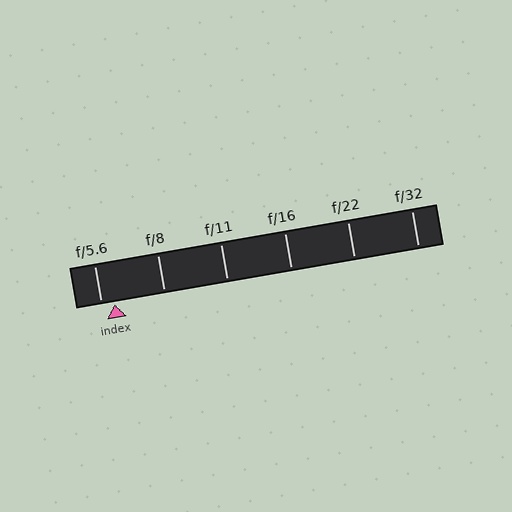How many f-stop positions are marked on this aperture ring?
There are 6 f-stop positions marked.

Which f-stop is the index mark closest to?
The index mark is closest to f/5.6.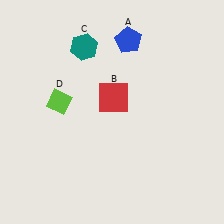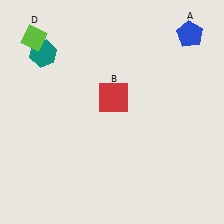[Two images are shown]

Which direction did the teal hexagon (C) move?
The teal hexagon (C) moved left.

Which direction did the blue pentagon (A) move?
The blue pentagon (A) moved right.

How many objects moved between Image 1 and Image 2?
3 objects moved between the two images.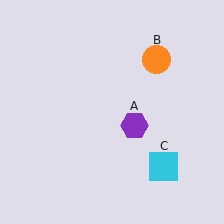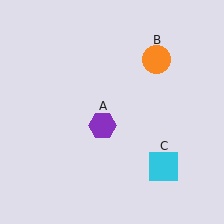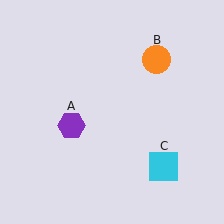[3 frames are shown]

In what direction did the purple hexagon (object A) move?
The purple hexagon (object A) moved left.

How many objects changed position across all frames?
1 object changed position: purple hexagon (object A).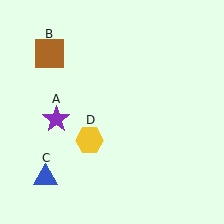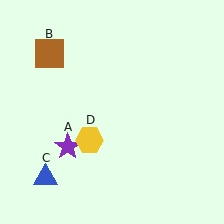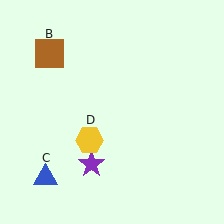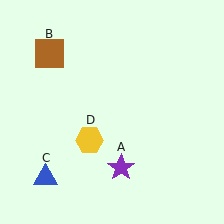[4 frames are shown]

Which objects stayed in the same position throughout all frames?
Brown square (object B) and blue triangle (object C) and yellow hexagon (object D) remained stationary.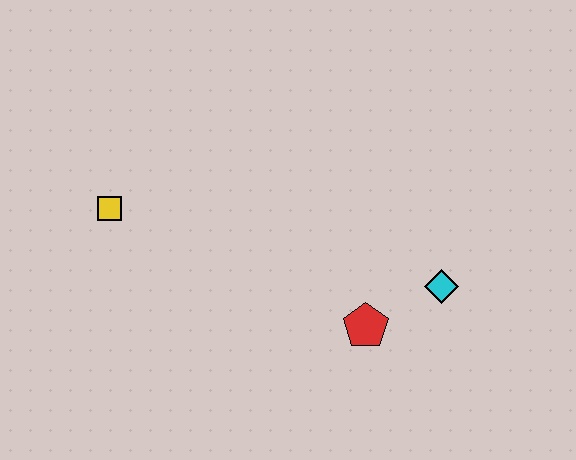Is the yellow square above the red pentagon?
Yes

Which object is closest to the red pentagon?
The cyan diamond is closest to the red pentagon.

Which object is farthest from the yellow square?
The cyan diamond is farthest from the yellow square.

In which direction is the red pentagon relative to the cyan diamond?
The red pentagon is to the left of the cyan diamond.